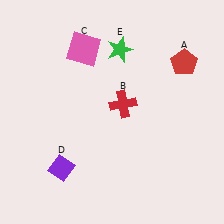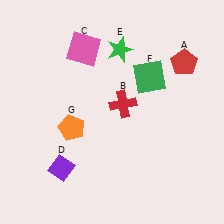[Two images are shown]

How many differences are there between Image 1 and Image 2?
There are 2 differences between the two images.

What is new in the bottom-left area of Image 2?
An orange pentagon (G) was added in the bottom-left area of Image 2.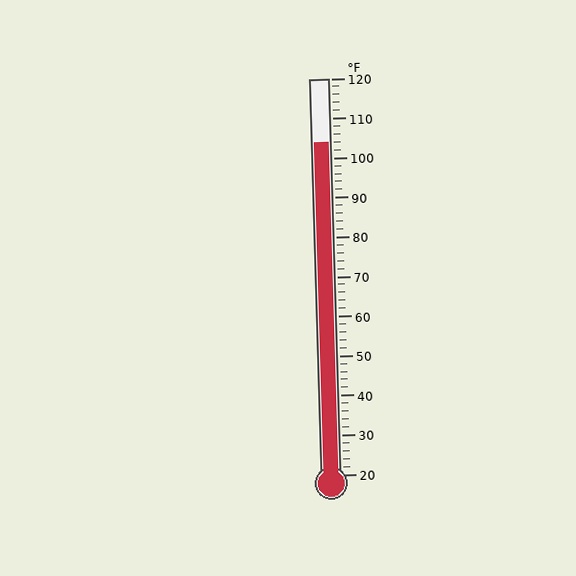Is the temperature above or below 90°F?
The temperature is above 90°F.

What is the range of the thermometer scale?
The thermometer scale ranges from 20°F to 120°F.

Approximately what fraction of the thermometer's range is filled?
The thermometer is filled to approximately 85% of its range.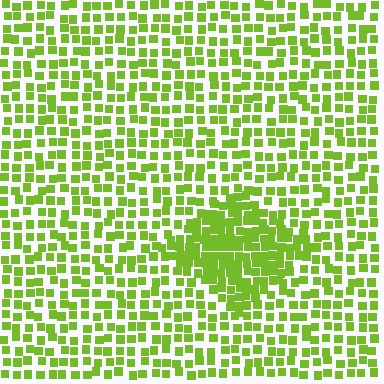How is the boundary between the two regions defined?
The boundary is defined by a change in element density (approximately 1.9x ratio). All elements are the same color, size, and shape.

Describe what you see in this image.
The image contains small lime elements arranged at two different densities. A diamond-shaped region is visible where the elements are more densely packed than the surrounding area.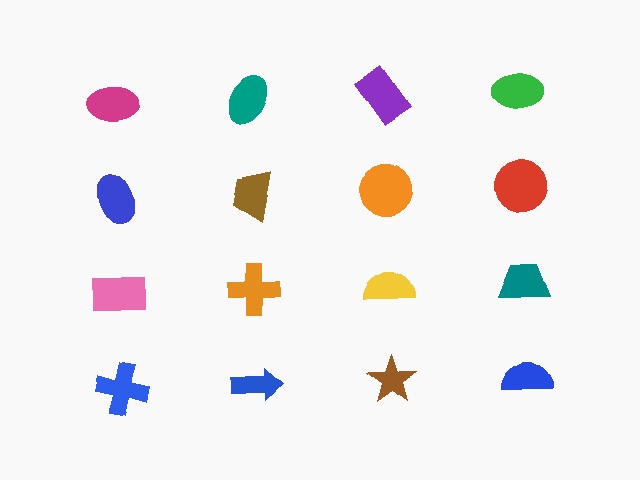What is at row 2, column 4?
A red circle.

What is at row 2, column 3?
An orange circle.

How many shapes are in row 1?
4 shapes.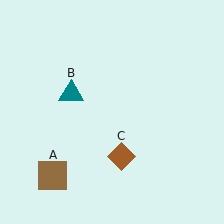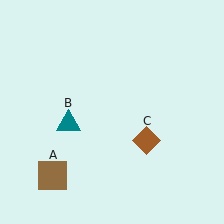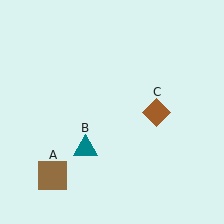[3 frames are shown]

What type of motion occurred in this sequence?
The teal triangle (object B), brown diamond (object C) rotated counterclockwise around the center of the scene.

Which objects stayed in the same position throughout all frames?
Brown square (object A) remained stationary.